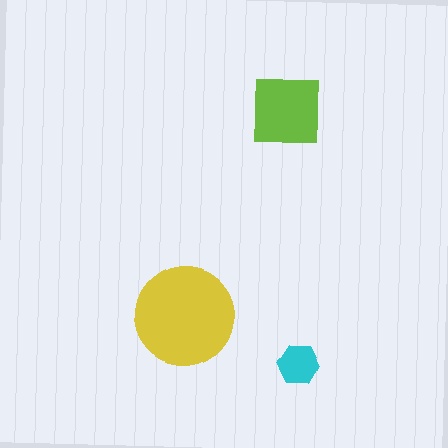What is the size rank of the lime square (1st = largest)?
2nd.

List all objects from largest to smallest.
The yellow circle, the lime square, the cyan hexagon.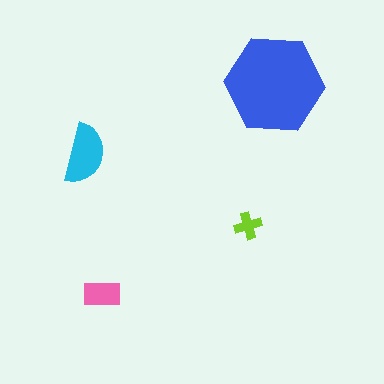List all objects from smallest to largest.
The lime cross, the pink rectangle, the cyan semicircle, the blue hexagon.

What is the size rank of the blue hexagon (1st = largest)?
1st.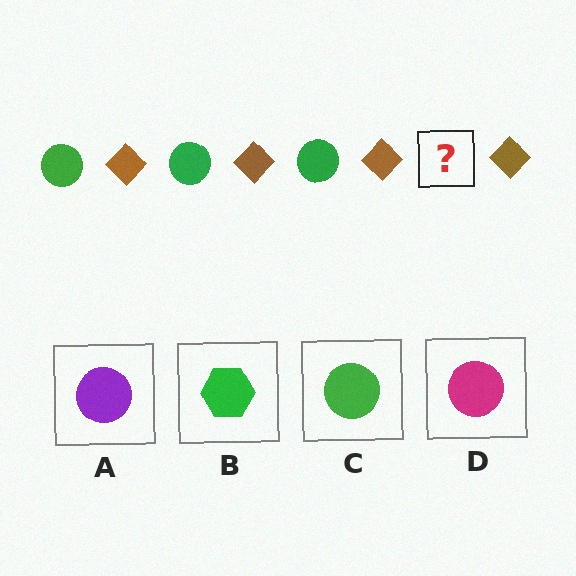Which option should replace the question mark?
Option C.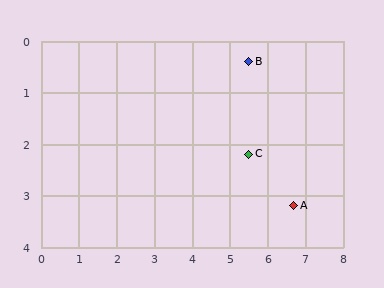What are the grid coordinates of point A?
Point A is at approximately (6.7, 3.2).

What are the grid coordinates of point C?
Point C is at approximately (5.5, 2.2).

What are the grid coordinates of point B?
Point B is at approximately (5.5, 0.4).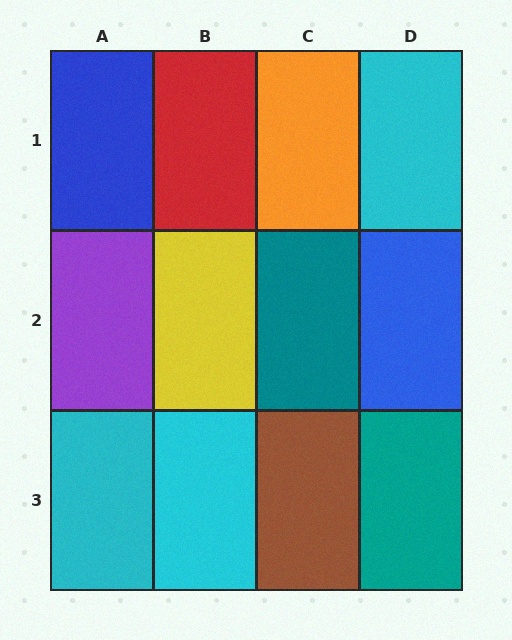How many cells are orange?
1 cell is orange.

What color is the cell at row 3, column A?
Cyan.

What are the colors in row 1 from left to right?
Blue, red, orange, cyan.